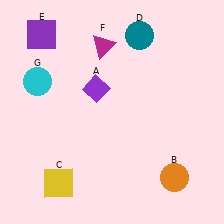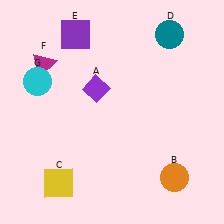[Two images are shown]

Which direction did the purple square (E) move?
The purple square (E) moved right.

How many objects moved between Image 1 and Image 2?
3 objects moved between the two images.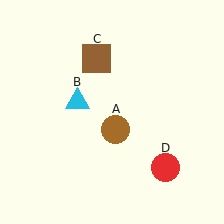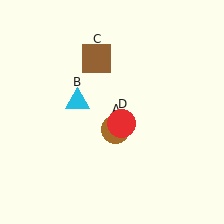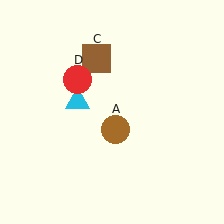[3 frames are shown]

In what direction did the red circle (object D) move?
The red circle (object D) moved up and to the left.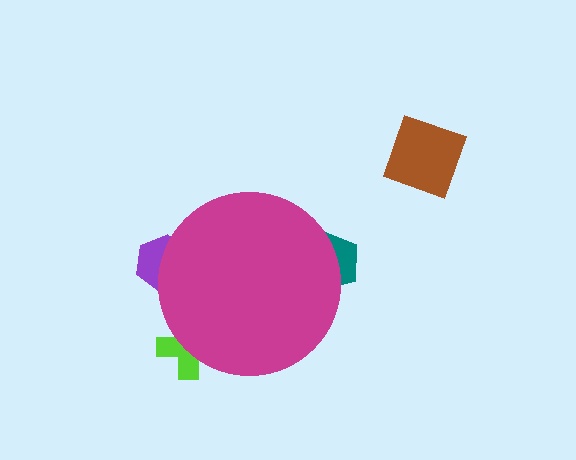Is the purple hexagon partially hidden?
Yes, the purple hexagon is partially hidden behind the magenta circle.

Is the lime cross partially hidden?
Yes, the lime cross is partially hidden behind the magenta circle.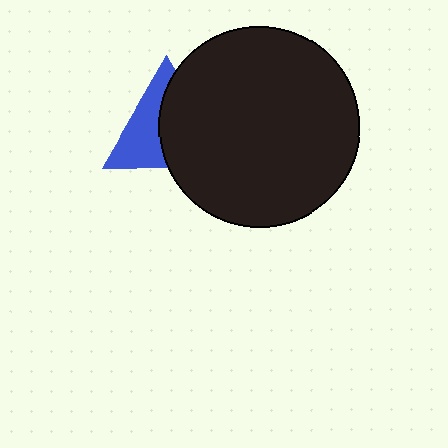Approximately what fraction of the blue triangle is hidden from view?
Roughly 54% of the blue triangle is hidden behind the black circle.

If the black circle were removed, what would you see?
You would see the complete blue triangle.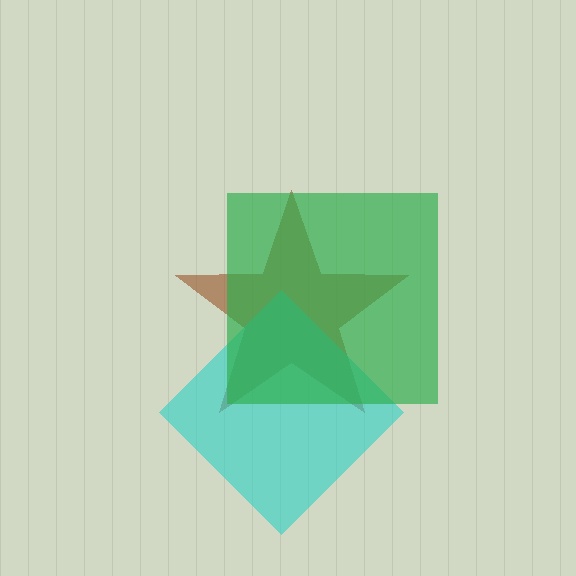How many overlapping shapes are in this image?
There are 3 overlapping shapes in the image.